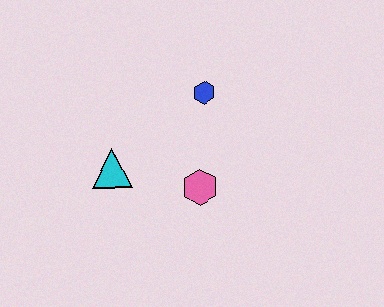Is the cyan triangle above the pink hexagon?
Yes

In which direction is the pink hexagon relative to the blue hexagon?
The pink hexagon is below the blue hexagon.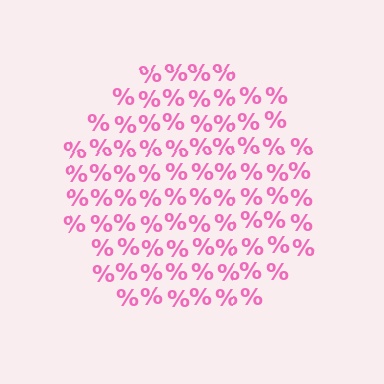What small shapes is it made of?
It is made of small percent signs.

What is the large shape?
The large shape is a circle.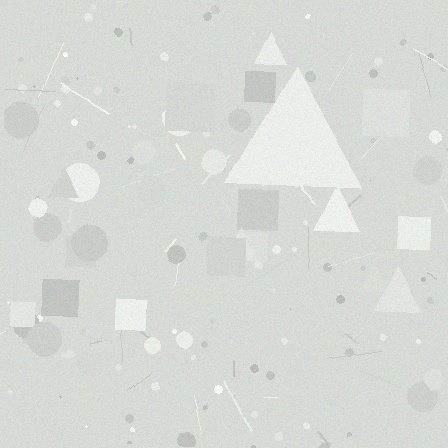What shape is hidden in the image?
A triangle is hidden in the image.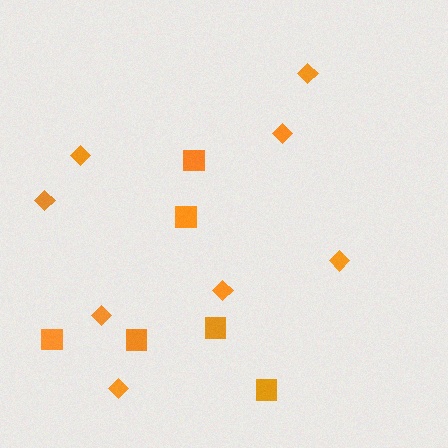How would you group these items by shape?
There are 2 groups: one group of squares (6) and one group of diamonds (8).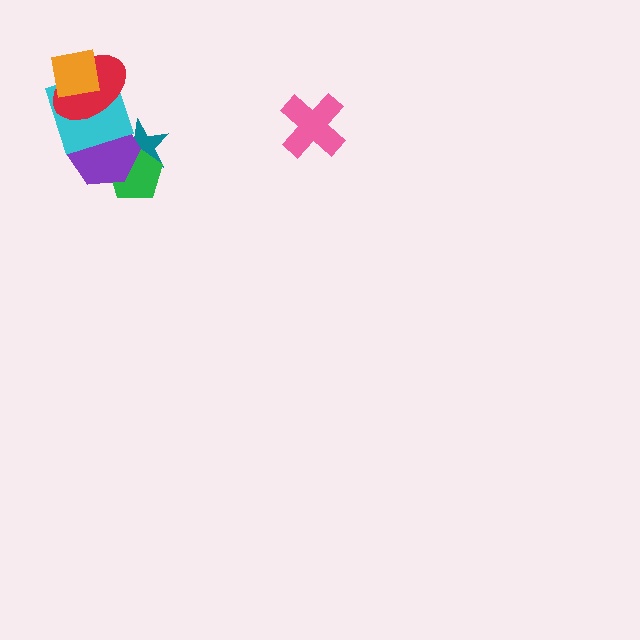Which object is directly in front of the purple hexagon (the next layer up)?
The cyan diamond is directly in front of the purple hexagon.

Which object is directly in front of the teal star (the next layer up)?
The green pentagon is directly in front of the teal star.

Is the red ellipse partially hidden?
Yes, it is partially covered by another shape.